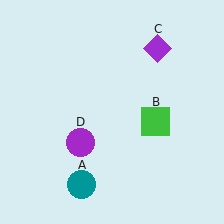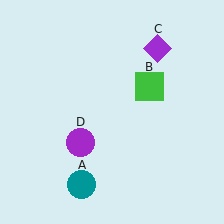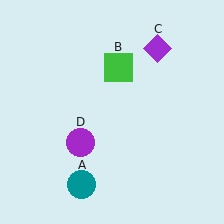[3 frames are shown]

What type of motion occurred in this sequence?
The green square (object B) rotated counterclockwise around the center of the scene.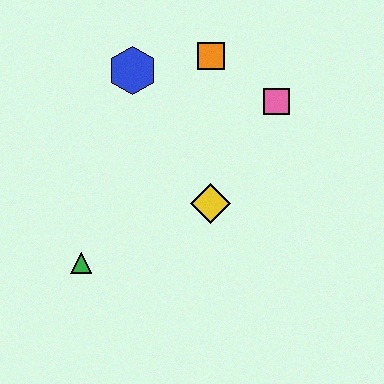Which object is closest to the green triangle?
The yellow diamond is closest to the green triangle.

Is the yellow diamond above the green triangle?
Yes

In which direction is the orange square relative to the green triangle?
The orange square is above the green triangle.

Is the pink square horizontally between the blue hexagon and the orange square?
No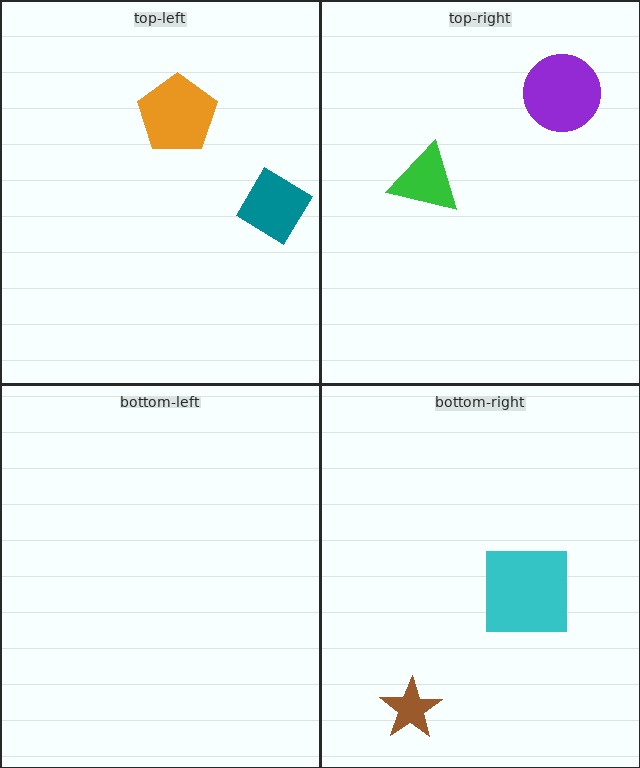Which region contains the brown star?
The bottom-right region.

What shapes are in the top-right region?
The green triangle, the purple circle.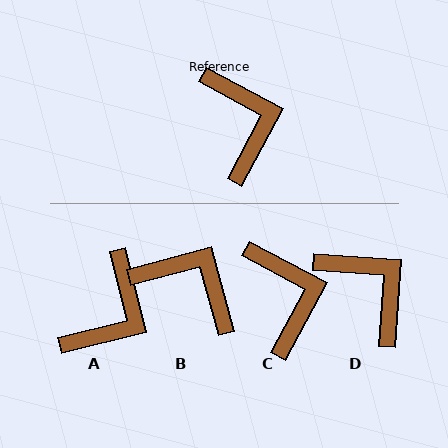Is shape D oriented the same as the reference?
No, it is off by about 24 degrees.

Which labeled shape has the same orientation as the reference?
C.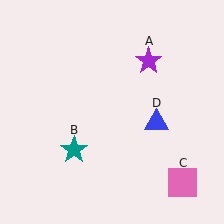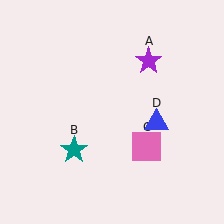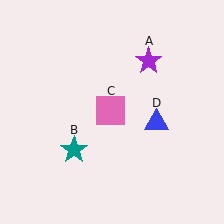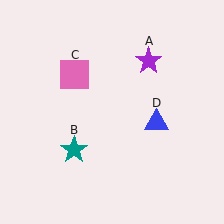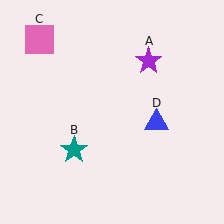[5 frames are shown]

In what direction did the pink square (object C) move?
The pink square (object C) moved up and to the left.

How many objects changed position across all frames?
1 object changed position: pink square (object C).